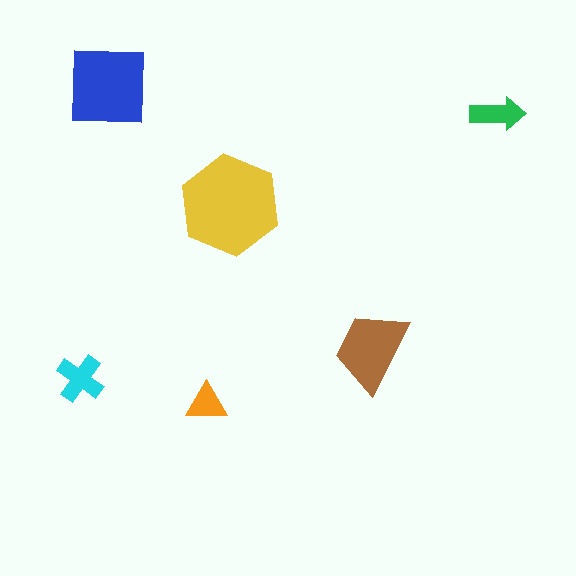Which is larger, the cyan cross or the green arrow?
The cyan cross.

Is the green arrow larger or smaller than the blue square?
Smaller.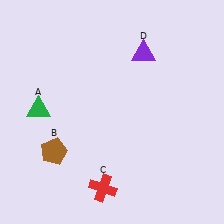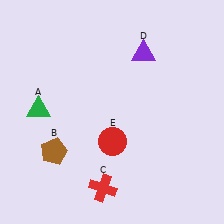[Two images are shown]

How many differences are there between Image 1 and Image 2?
There is 1 difference between the two images.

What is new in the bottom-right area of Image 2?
A red circle (E) was added in the bottom-right area of Image 2.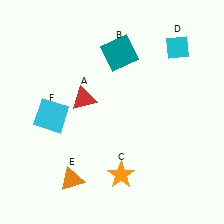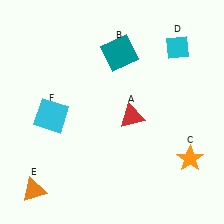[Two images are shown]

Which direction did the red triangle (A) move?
The red triangle (A) moved right.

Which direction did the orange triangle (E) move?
The orange triangle (E) moved left.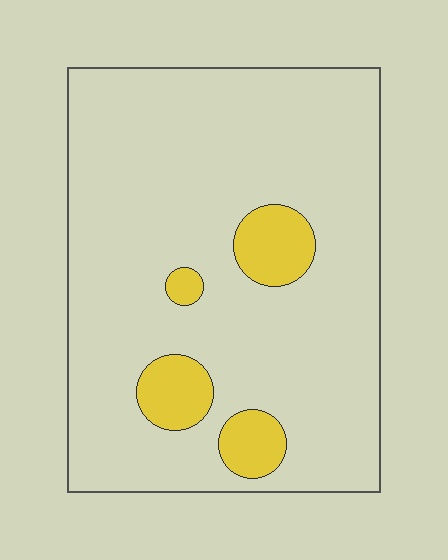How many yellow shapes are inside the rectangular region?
4.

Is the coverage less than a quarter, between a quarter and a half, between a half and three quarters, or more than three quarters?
Less than a quarter.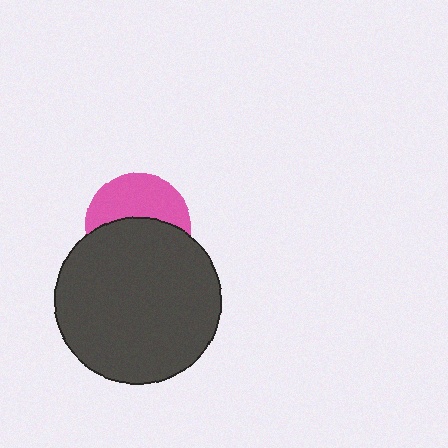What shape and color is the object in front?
The object in front is a dark gray circle.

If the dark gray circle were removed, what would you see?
You would see the complete pink circle.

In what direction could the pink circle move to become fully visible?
The pink circle could move up. That would shift it out from behind the dark gray circle entirely.